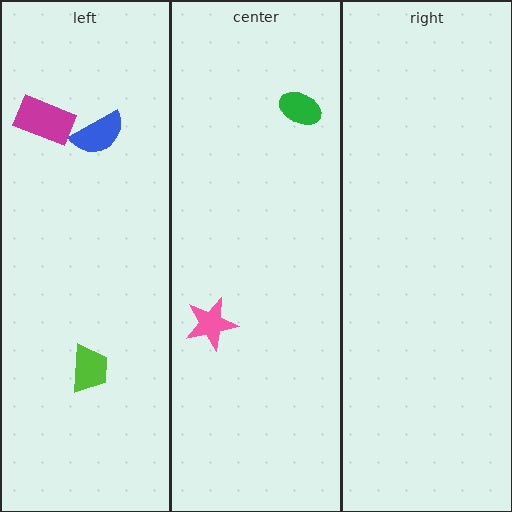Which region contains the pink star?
The center region.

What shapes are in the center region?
The green ellipse, the pink star.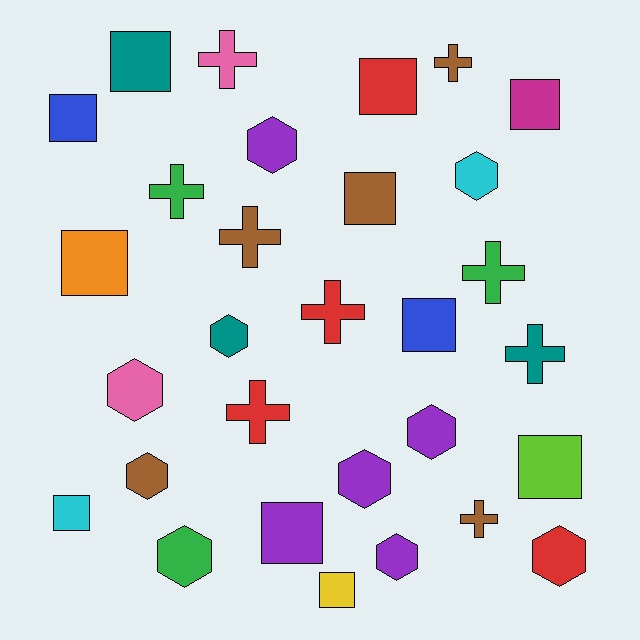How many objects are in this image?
There are 30 objects.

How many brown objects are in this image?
There are 5 brown objects.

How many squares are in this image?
There are 11 squares.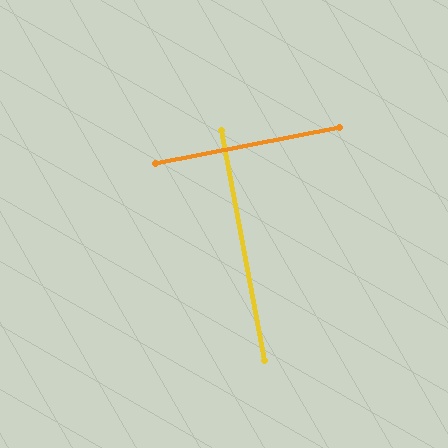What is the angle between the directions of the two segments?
Approximately 89 degrees.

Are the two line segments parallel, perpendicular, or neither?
Perpendicular — they meet at approximately 89°.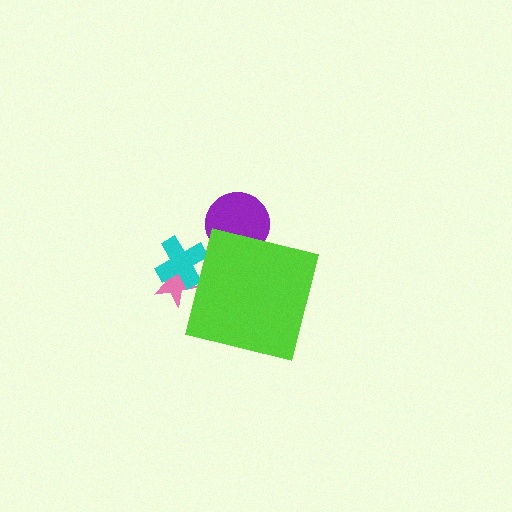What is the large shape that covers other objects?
A lime square.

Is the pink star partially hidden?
Yes, the pink star is partially hidden behind the lime square.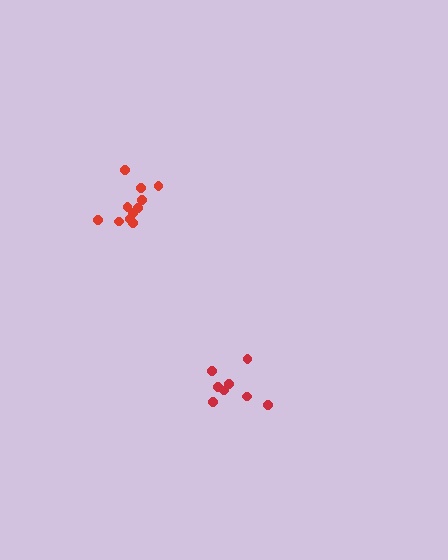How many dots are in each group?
Group 1: 8 dots, Group 2: 11 dots (19 total).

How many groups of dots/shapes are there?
There are 2 groups.